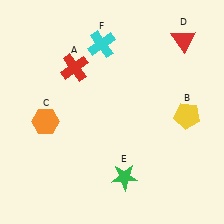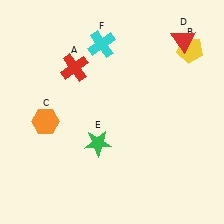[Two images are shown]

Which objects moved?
The objects that moved are: the yellow pentagon (B), the green star (E).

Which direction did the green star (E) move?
The green star (E) moved up.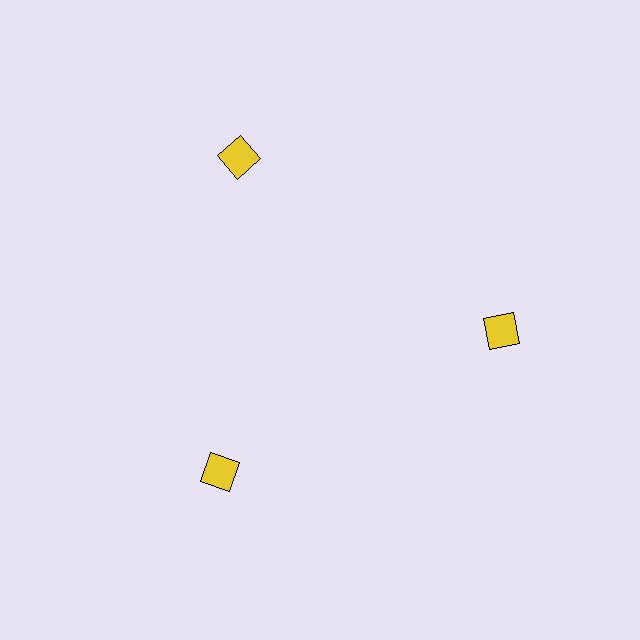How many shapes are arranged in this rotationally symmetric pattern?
There are 3 shapes, arranged in 3 groups of 1.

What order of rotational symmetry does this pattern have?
This pattern has 3-fold rotational symmetry.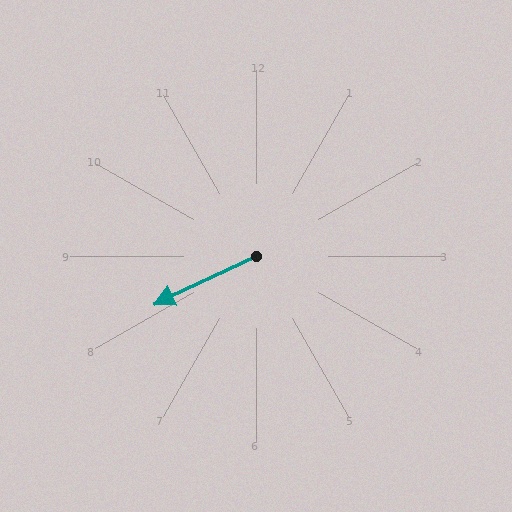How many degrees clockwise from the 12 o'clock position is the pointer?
Approximately 245 degrees.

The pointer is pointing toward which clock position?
Roughly 8 o'clock.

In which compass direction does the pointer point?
Southwest.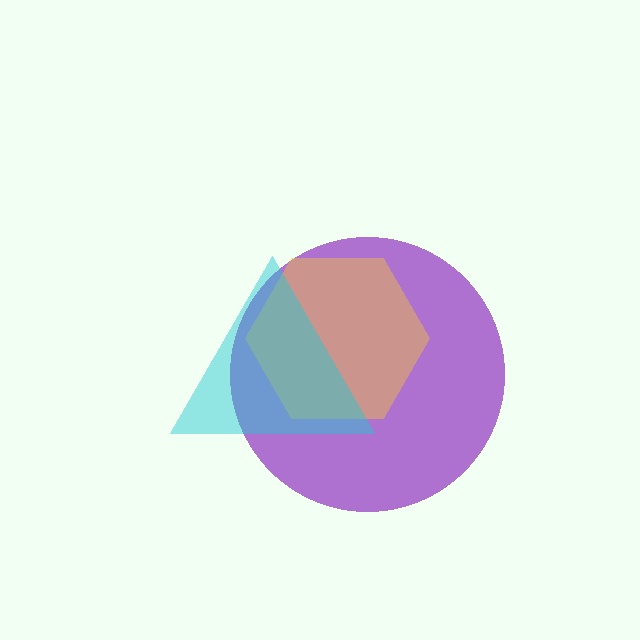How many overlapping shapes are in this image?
There are 3 overlapping shapes in the image.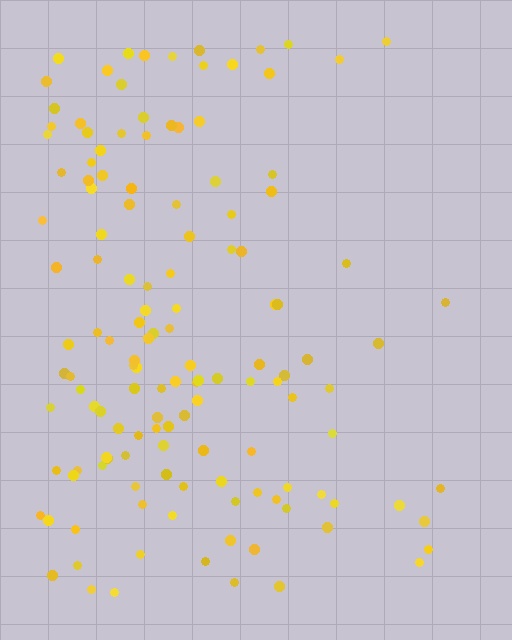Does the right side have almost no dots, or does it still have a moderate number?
Still a moderate number, just noticeably fewer than the left.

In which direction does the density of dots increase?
From right to left, with the left side densest.